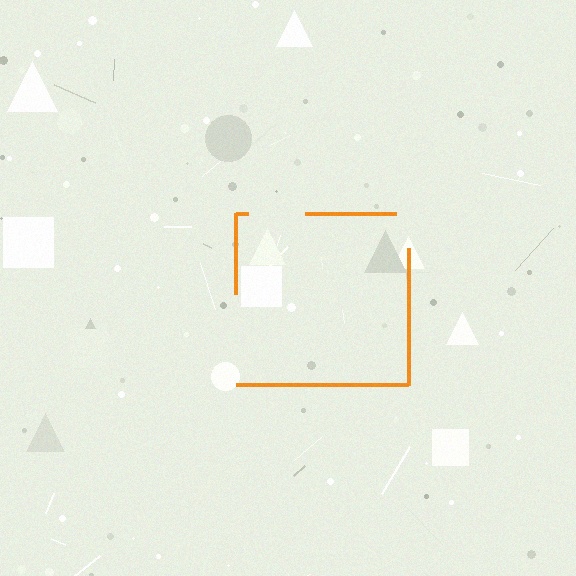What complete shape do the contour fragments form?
The contour fragments form a square.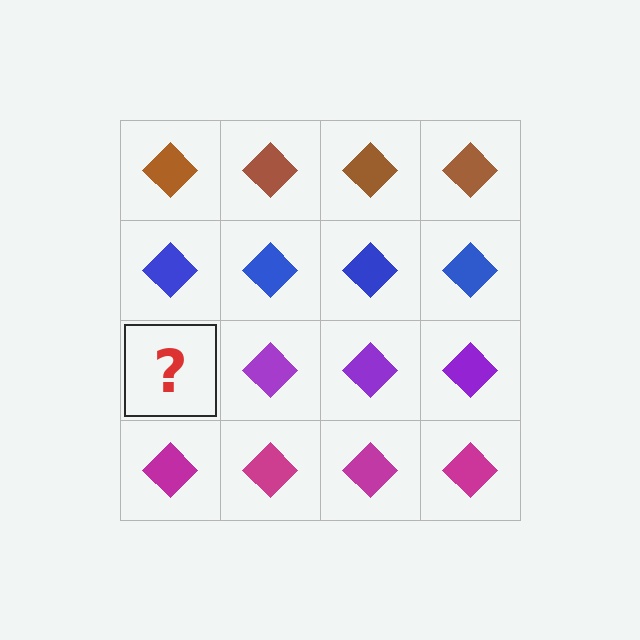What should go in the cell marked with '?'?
The missing cell should contain a purple diamond.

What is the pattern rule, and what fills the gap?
The rule is that each row has a consistent color. The gap should be filled with a purple diamond.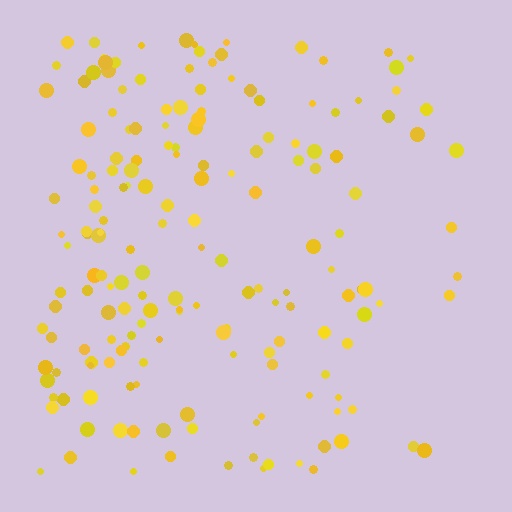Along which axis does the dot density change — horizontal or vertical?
Horizontal.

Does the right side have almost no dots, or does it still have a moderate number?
Still a moderate number, just noticeably fewer than the left.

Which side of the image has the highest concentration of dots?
The left.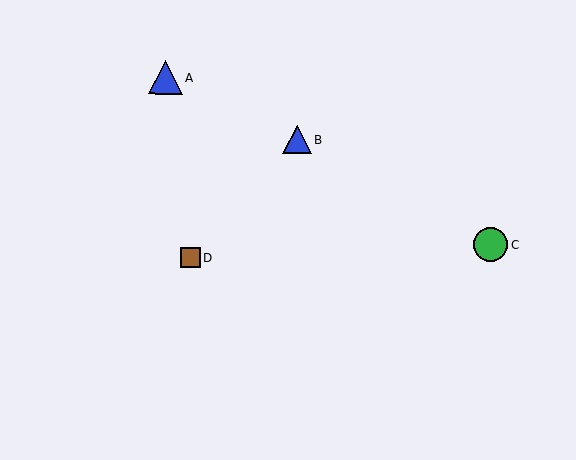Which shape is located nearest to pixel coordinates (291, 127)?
The blue triangle (labeled B) at (297, 140) is nearest to that location.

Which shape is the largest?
The green circle (labeled C) is the largest.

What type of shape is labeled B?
Shape B is a blue triangle.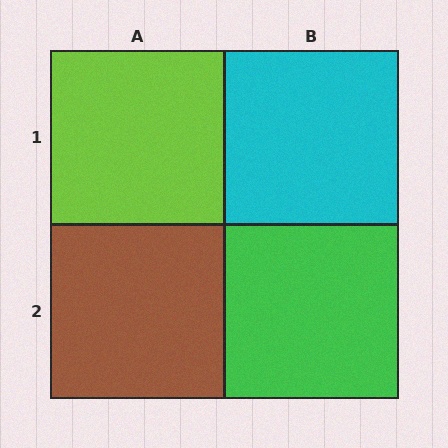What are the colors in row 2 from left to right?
Brown, green.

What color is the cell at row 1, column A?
Lime.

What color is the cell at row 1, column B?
Cyan.